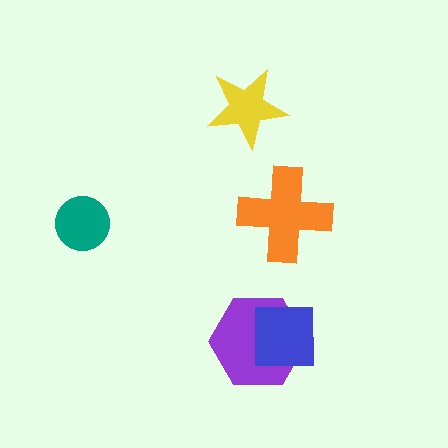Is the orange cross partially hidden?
No, no other shape covers it.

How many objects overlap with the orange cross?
0 objects overlap with the orange cross.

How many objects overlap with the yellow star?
0 objects overlap with the yellow star.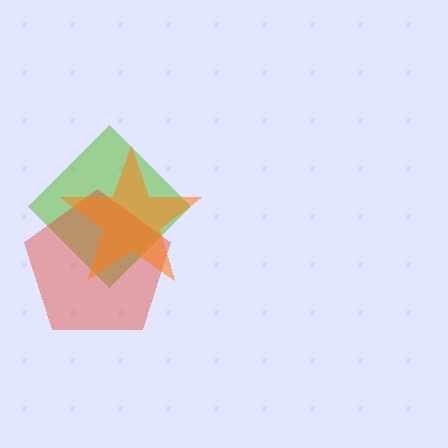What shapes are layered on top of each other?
The layered shapes are: a lime diamond, a red pentagon, an orange star.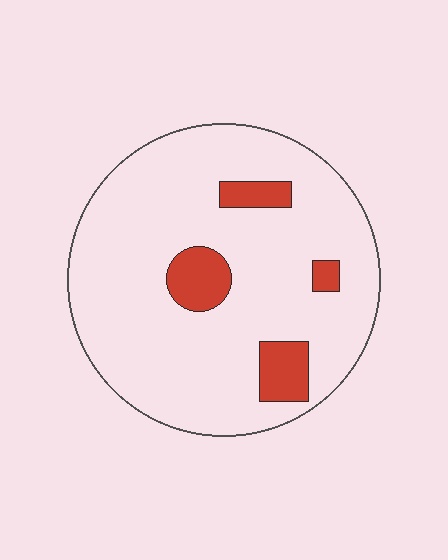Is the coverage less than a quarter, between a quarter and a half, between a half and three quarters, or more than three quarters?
Less than a quarter.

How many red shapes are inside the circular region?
4.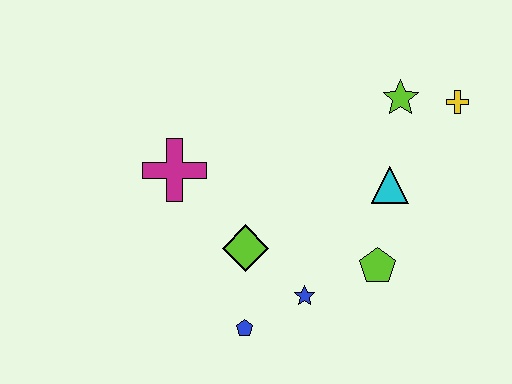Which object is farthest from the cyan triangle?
The magenta cross is farthest from the cyan triangle.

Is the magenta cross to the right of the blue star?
No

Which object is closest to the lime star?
The yellow cross is closest to the lime star.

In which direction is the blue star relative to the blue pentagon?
The blue star is to the right of the blue pentagon.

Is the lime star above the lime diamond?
Yes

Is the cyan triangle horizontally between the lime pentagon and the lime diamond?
No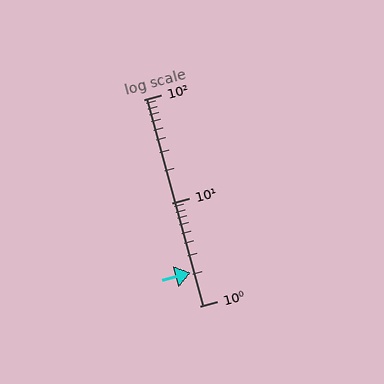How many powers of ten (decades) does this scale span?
The scale spans 2 decades, from 1 to 100.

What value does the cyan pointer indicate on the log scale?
The pointer indicates approximately 2.1.